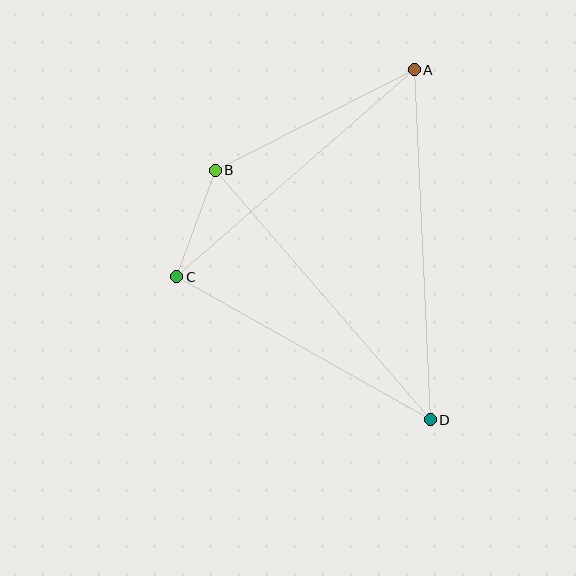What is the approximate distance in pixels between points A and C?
The distance between A and C is approximately 315 pixels.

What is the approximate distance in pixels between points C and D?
The distance between C and D is approximately 291 pixels.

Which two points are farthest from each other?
Points A and D are farthest from each other.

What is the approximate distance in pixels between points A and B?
The distance between A and B is approximately 223 pixels.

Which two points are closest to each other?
Points B and C are closest to each other.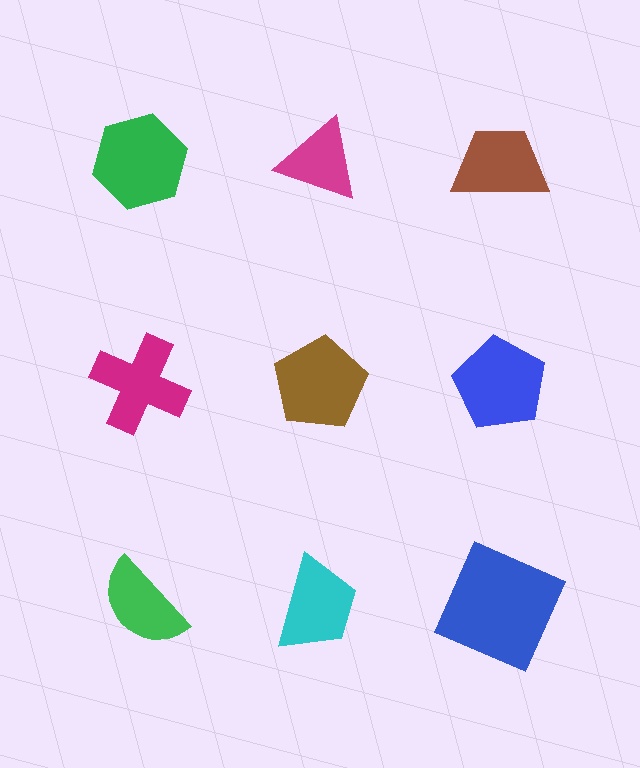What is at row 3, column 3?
A blue square.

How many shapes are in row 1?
3 shapes.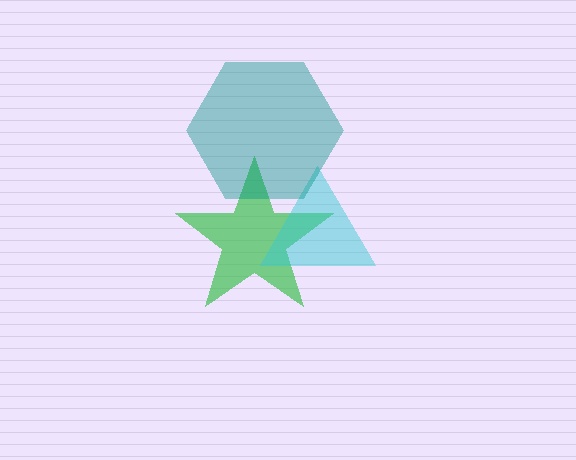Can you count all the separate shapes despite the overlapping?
Yes, there are 3 separate shapes.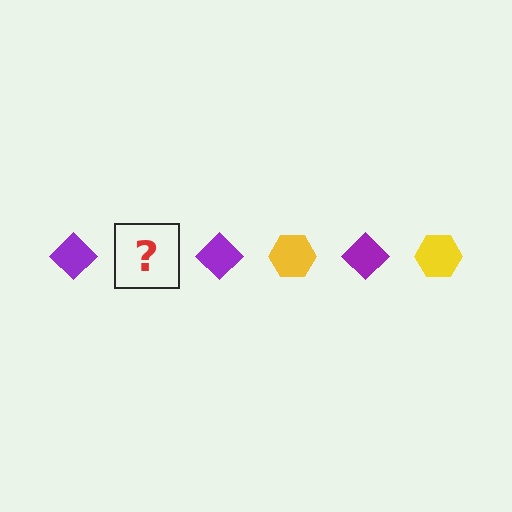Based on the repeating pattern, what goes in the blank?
The blank should be a yellow hexagon.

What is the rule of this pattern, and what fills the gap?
The rule is that the pattern alternates between purple diamond and yellow hexagon. The gap should be filled with a yellow hexagon.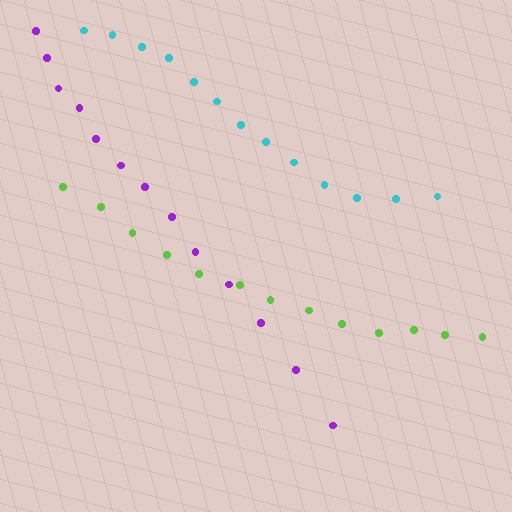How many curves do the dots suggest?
There are 3 distinct paths.